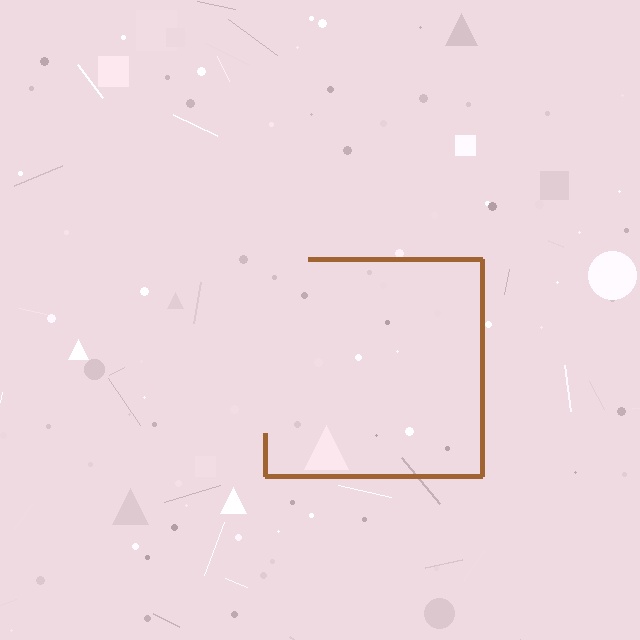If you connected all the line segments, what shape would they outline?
They would outline a square.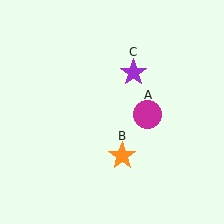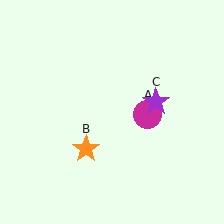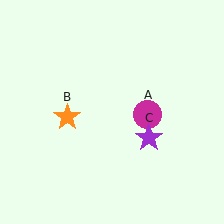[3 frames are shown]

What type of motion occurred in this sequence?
The orange star (object B), purple star (object C) rotated clockwise around the center of the scene.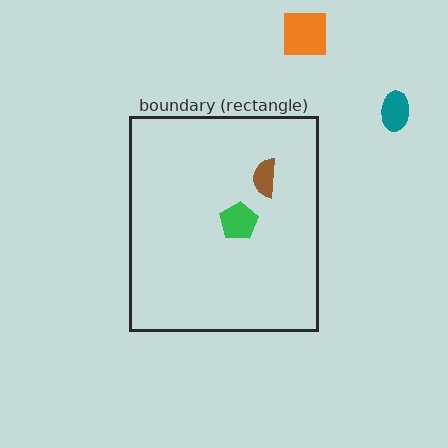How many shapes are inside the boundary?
2 inside, 2 outside.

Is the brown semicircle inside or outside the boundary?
Inside.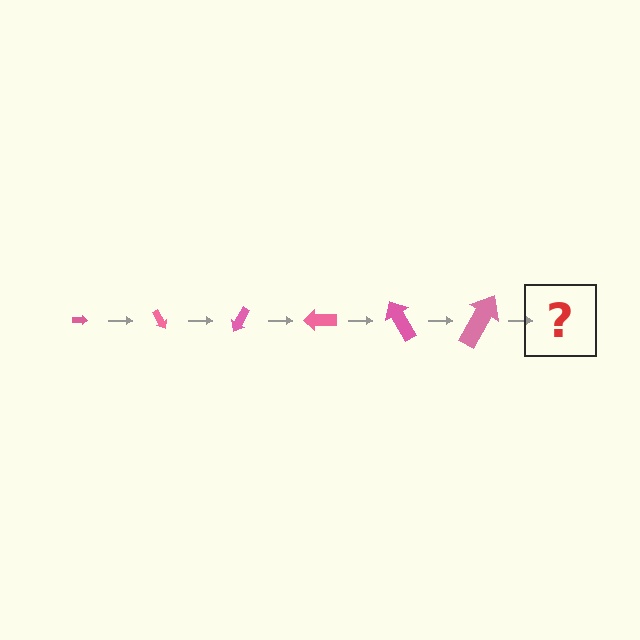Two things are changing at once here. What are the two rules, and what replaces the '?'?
The two rules are that the arrow grows larger each step and it rotates 60 degrees each step. The '?' should be an arrow, larger than the previous one and rotated 360 degrees from the start.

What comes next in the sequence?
The next element should be an arrow, larger than the previous one and rotated 360 degrees from the start.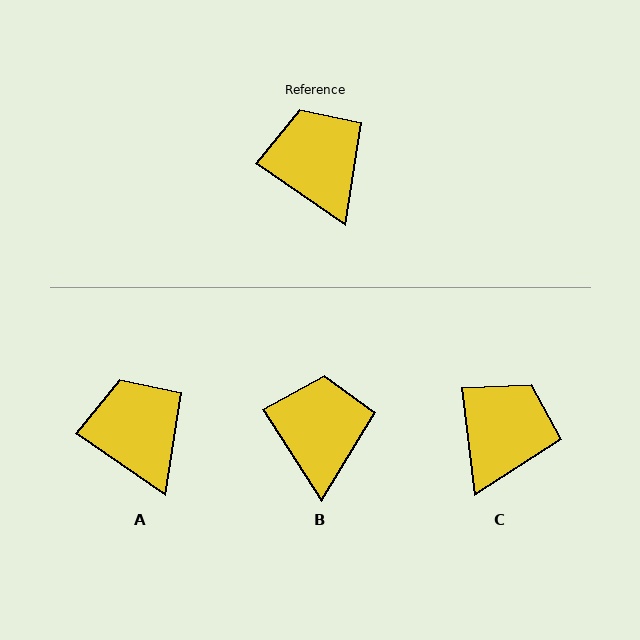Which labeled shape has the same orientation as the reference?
A.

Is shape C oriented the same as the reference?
No, it is off by about 49 degrees.